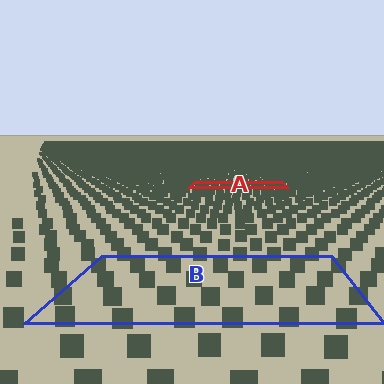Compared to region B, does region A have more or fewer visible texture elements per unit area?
Region A has more texture elements per unit area — they are packed more densely because it is farther away.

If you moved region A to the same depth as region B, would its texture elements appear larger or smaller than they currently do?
They would appear larger. At a closer depth, the same texture elements are projected at a bigger on-screen size.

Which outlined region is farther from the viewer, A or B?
Region A is farther from the viewer — the texture elements inside it appear smaller and more densely packed.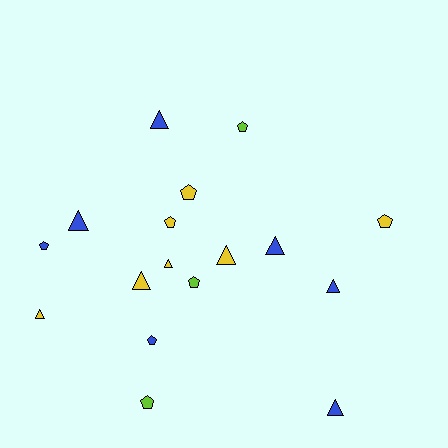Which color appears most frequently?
Blue, with 7 objects.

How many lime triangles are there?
There are no lime triangles.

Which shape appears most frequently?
Triangle, with 9 objects.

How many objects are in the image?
There are 17 objects.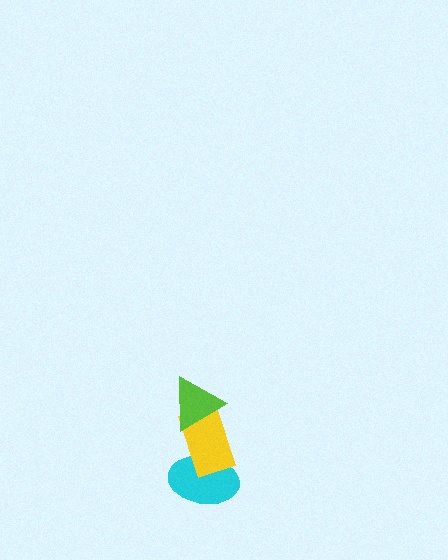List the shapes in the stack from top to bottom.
From top to bottom: the lime triangle, the yellow rectangle, the cyan ellipse.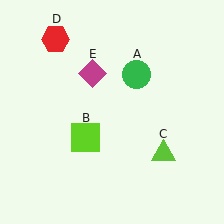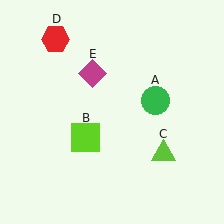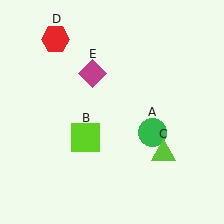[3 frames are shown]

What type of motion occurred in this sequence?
The green circle (object A) rotated clockwise around the center of the scene.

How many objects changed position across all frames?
1 object changed position: green circle (object A).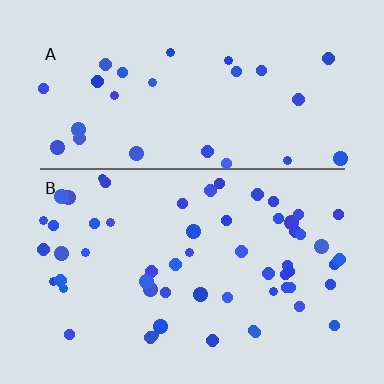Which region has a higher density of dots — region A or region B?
B (the bottom).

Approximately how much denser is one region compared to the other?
Approximately 2.0× — region B over region A.